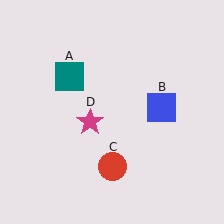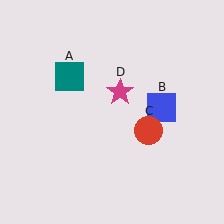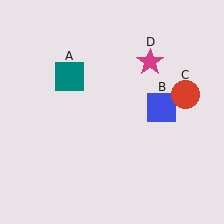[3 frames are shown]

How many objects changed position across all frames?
2 objects changed position: red circle (object C), magenta star (object D).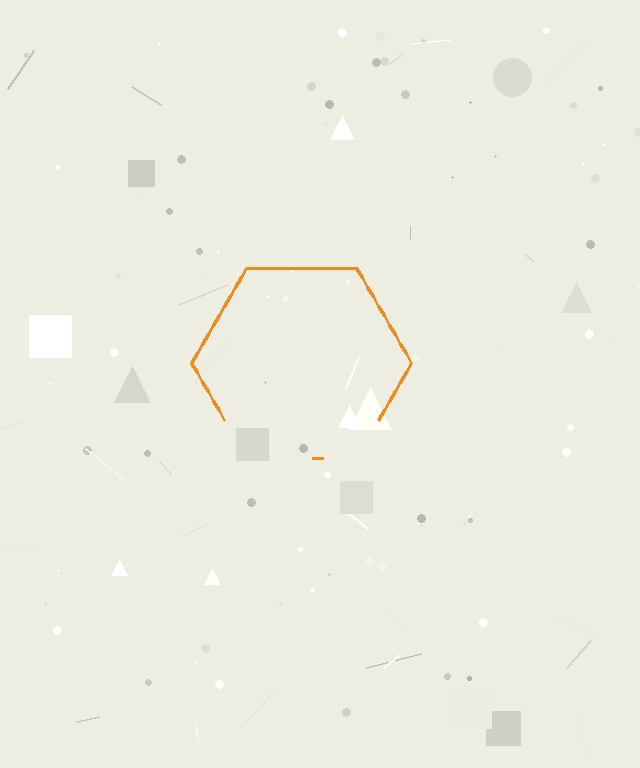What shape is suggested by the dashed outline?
The dashed outline suggests a hexagon.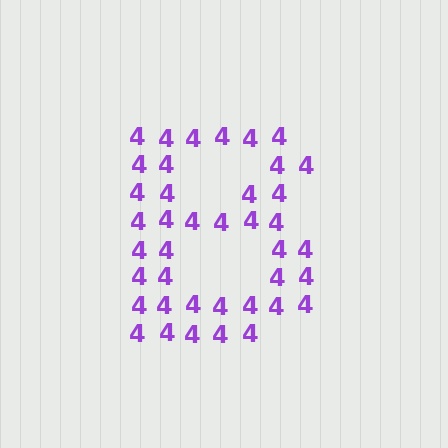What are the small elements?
The small elements are digit 4's.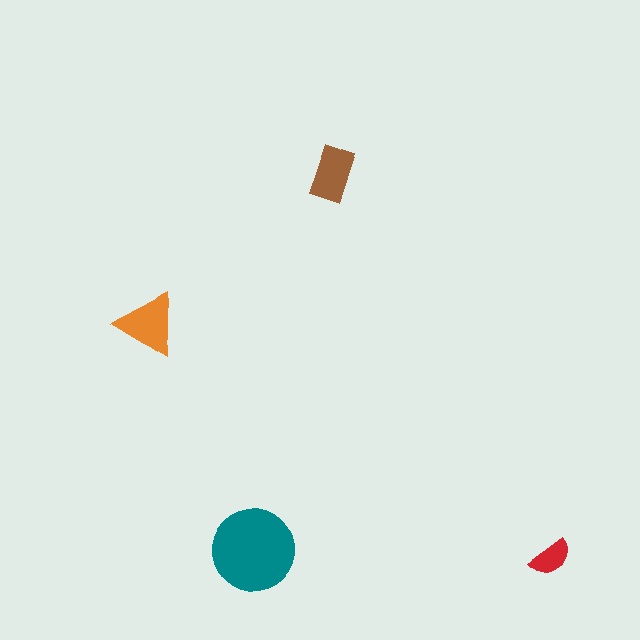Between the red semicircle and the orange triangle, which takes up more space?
The orange triangle.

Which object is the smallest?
The red semicircle.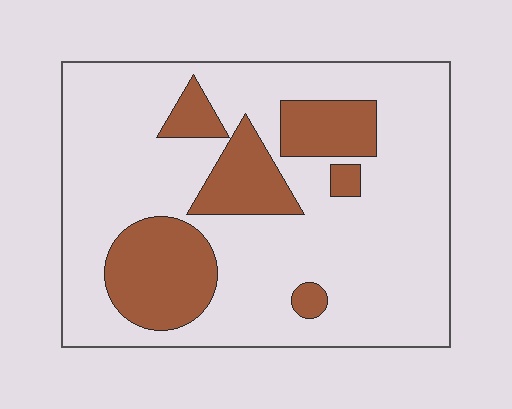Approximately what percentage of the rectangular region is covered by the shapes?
Approximately 25%.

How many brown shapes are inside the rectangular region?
6.